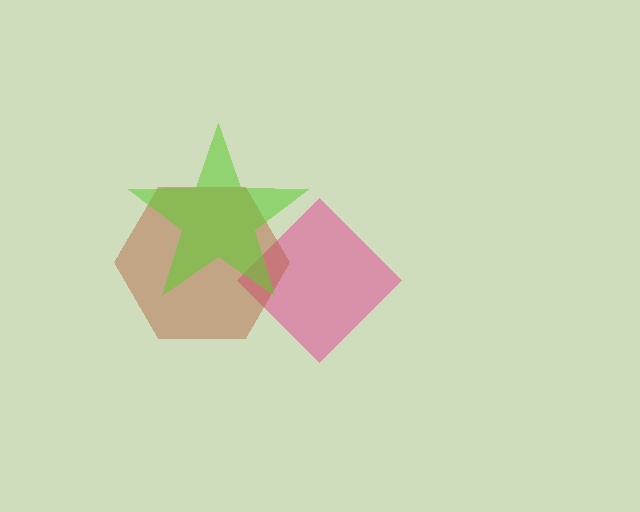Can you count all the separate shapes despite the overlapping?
Yes, there are 3 separate shapes.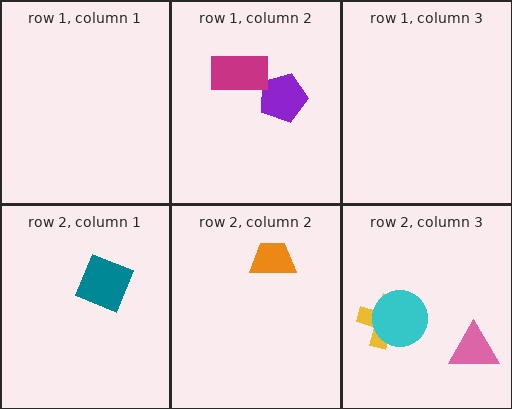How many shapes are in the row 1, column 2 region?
2.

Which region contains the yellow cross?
The row 2, column 3 region.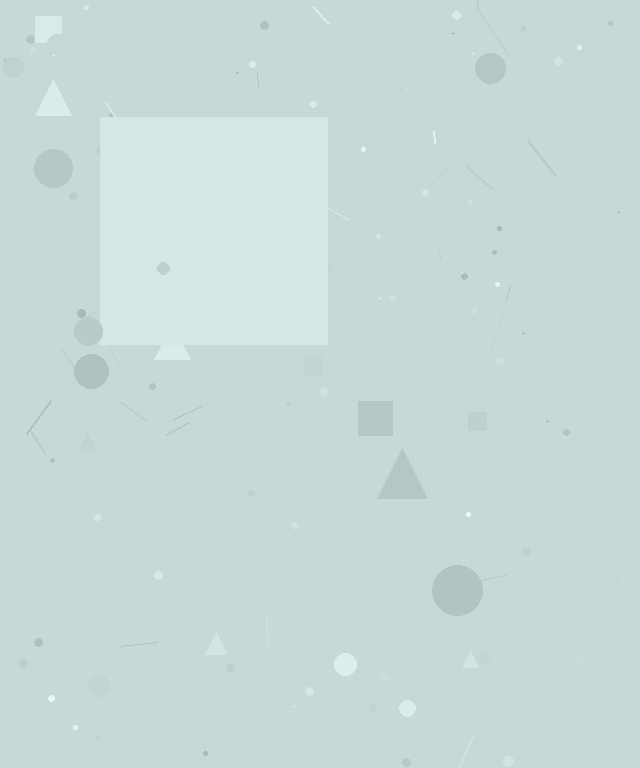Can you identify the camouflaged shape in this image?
The camouflaged shape is a square.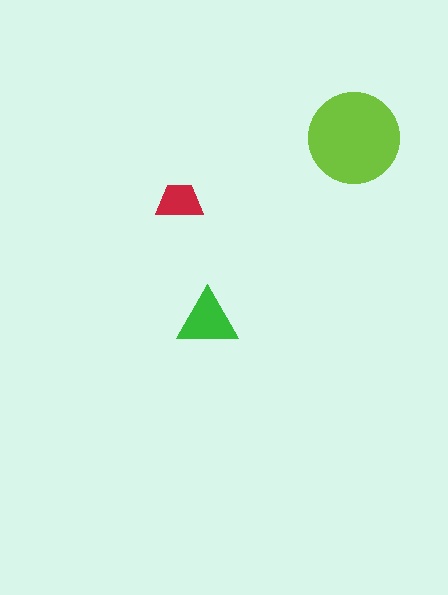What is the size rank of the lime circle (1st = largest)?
1st.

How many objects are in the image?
There are 3 objects in the image.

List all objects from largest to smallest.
The lime circle, the green triangle, the red trapezoid.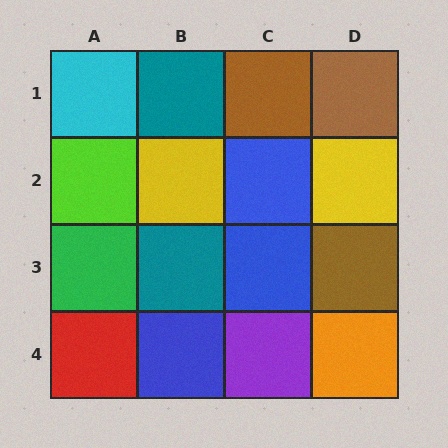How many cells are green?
1 cell is green.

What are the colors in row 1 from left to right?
Cyan, teal, brown, brown.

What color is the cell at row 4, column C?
Purple.